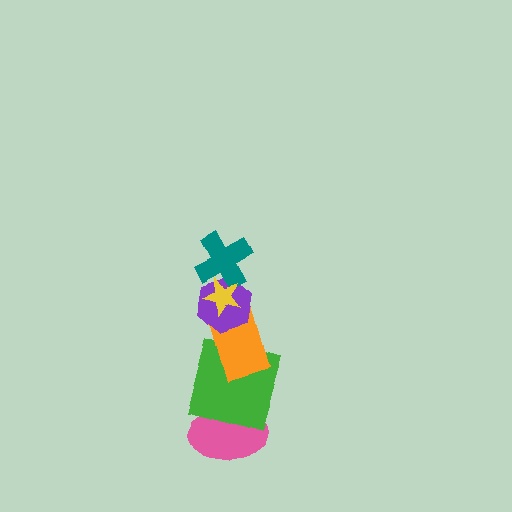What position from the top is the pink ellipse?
The pink ellipse is 6th from the top.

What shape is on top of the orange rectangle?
The purple hexagon is on top of the orange rectangle.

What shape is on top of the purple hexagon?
The teal cross is on top of the purple hexagon.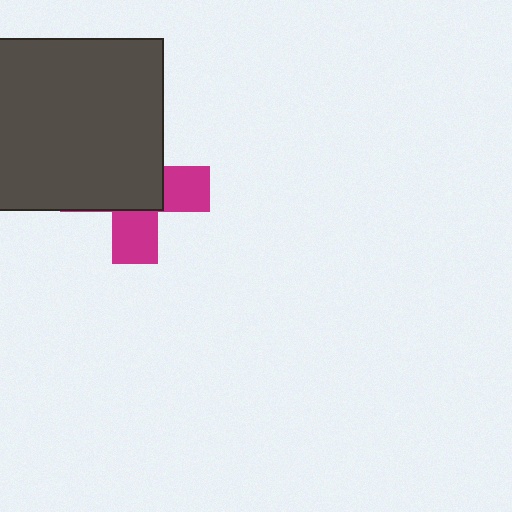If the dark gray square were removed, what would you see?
You would see the complete magenta cross.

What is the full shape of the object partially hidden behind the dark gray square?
The partially hidden object is a magenta cross.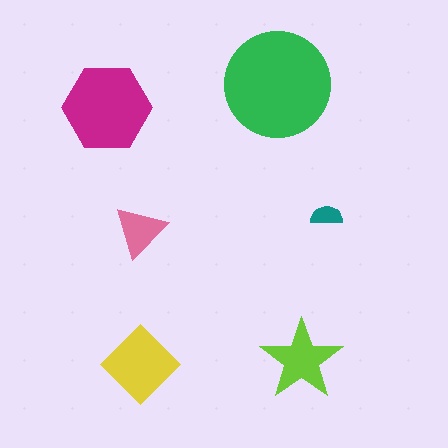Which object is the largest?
The green circle.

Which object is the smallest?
The teal semicircle.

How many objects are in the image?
There are 6 objects in the image.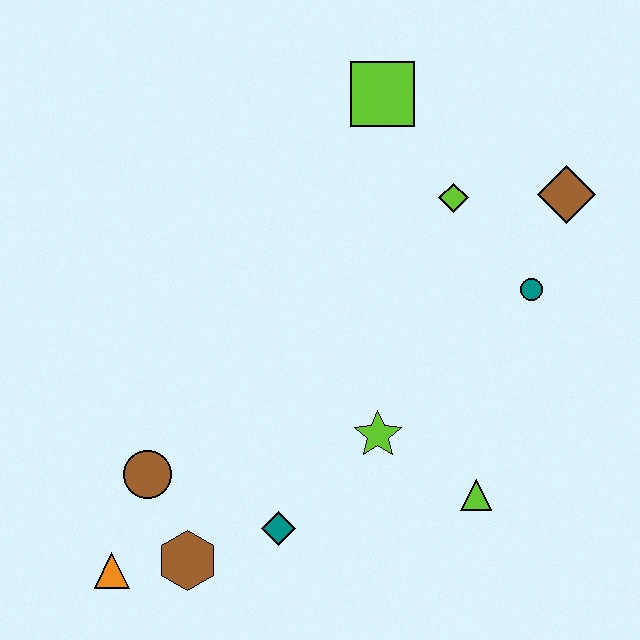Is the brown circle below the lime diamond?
Yes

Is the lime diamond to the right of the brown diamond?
No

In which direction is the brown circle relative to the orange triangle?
The brown circle is above the orange triangle.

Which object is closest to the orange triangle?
The brown hexagon is closest to the orange triangle.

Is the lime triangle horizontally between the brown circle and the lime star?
No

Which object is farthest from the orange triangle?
The brown diamond is farthest from the orange triangle.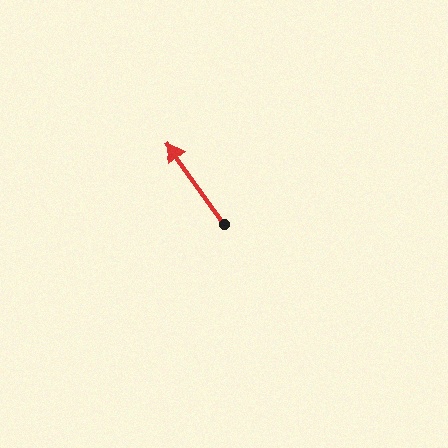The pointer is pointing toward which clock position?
Roughly 11 o'clock.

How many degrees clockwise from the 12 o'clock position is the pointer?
Approximately 324 degrees.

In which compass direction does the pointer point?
Northwest.